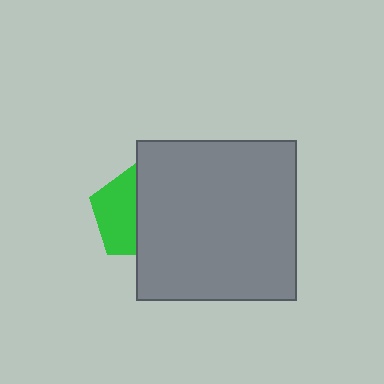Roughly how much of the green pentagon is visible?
About half of it is visible (roughly 46%).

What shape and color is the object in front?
The object in front is a gray square.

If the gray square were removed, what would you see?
You would see the complete green pentagon.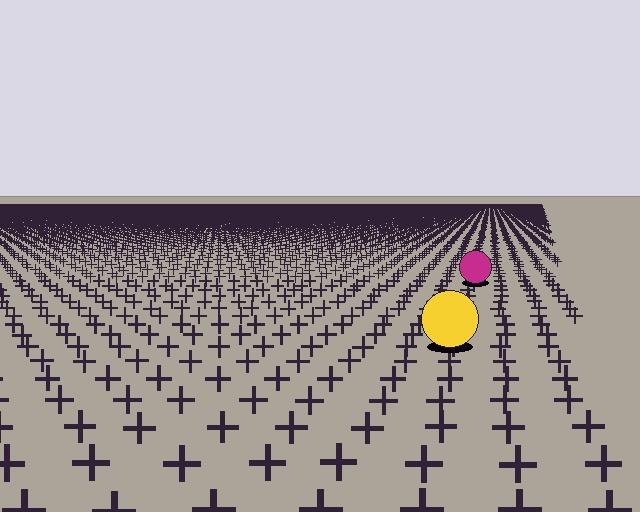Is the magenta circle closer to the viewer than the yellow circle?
No. The yellow circle is closer — you can tell from the texture gradient: the ground texture is coarser near it.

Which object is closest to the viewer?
The yellow circle is closest. The texture marks near it are larger and more spread out.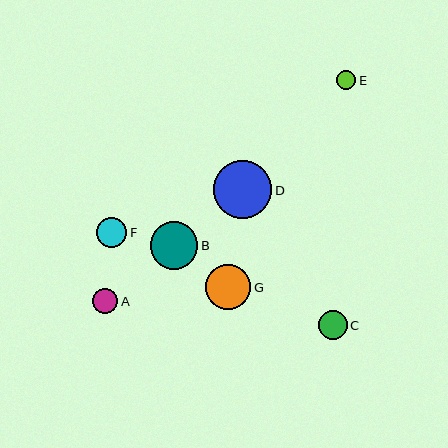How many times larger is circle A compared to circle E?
Circle A is approximately 1.3 times the size of circle E.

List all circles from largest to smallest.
From largest to smallest: D, B, G, F, C, A, E.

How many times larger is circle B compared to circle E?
Circle B is approximately 2.4 times the size of circle E.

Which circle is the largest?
Circle D is the largest with a size of approximately 58 pixels.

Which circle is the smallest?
Circle E is the smallest with a size of approximately 20 pixels.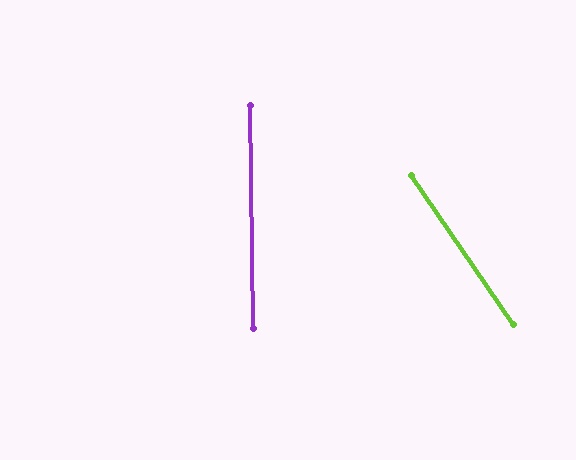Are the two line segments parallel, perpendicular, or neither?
Neither parallel nor perpendicular — they differ by about 34°.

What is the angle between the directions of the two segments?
Approximately 34 degrees.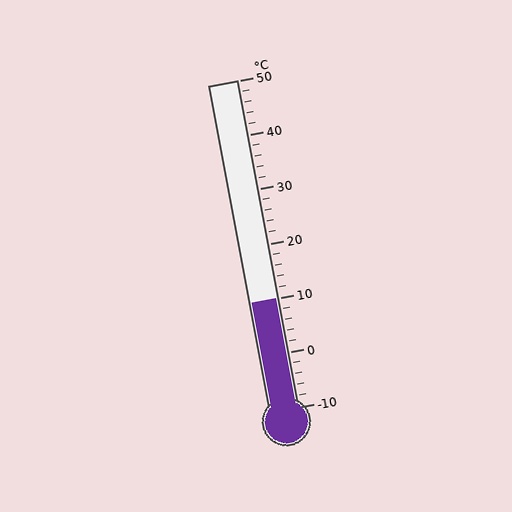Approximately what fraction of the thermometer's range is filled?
The thermometer is filled to approximately 35% of its range.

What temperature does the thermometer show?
The thermometer shows approximately 10°C.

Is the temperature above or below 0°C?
The temperature is above 0°C.